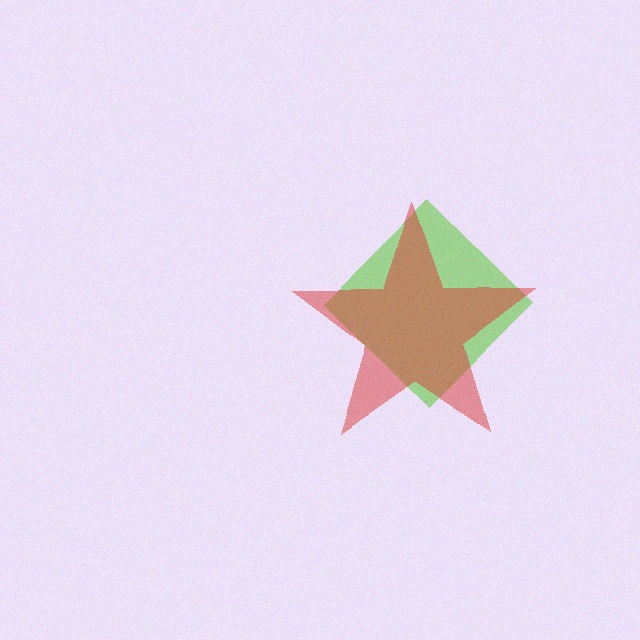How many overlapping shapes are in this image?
There are 2 overlapping shapes in the image.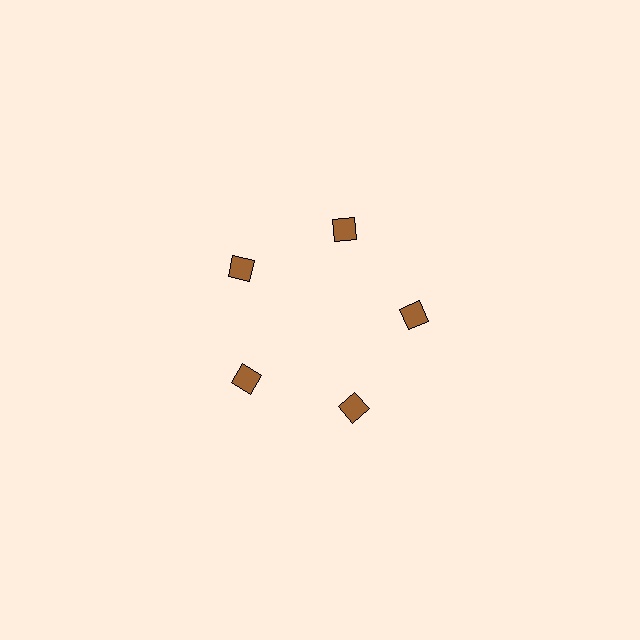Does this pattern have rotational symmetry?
Yes, this pattern has 5-fold rotational symmetry. It looks the same after rotating 72 degrees around the center.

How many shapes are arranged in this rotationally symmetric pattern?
There are 5 shapes, arranged in 5 groups of 1.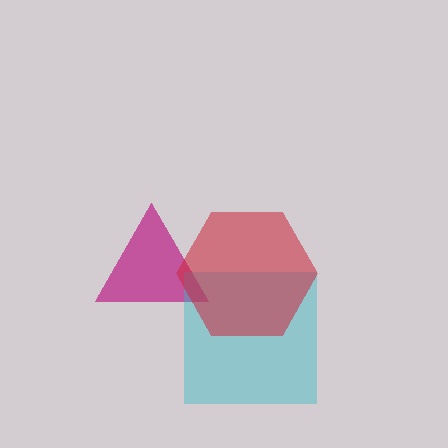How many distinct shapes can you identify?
There are 3 distinct shapes: a magenta triangle, a cyan square, a red hexagon.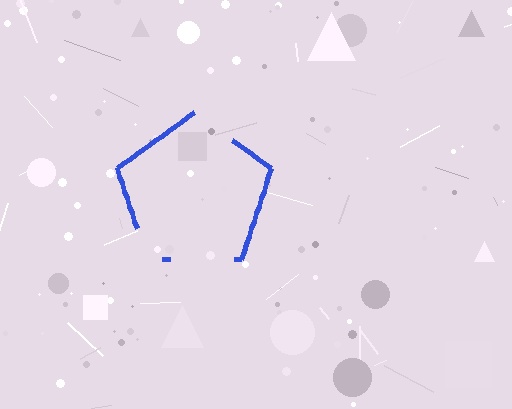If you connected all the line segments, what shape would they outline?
They would outline a pentagon.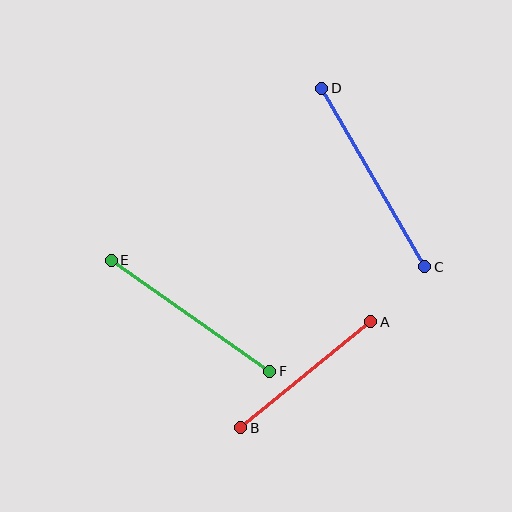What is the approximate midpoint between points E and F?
The midpoint is at approximately (190, 316) pixels.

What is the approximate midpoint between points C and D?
The midpoint is at approximately (373, 178) pixels.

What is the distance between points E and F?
The distance is approximately 193 pixels.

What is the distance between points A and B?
The distance is approximately 168 pixels.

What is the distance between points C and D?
The distance is approximately 206 pixels.